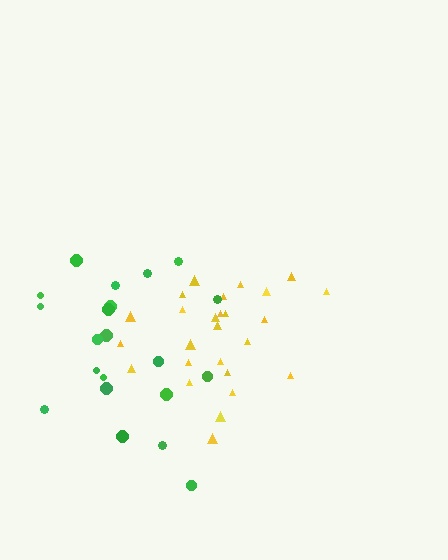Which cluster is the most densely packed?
Yellow.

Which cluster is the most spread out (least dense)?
Green.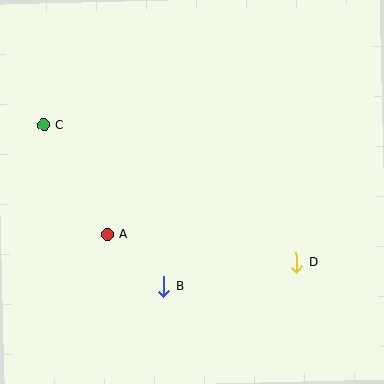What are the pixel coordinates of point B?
Point B is at (164, 286).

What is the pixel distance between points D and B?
The distance between D and B is 135 pixels.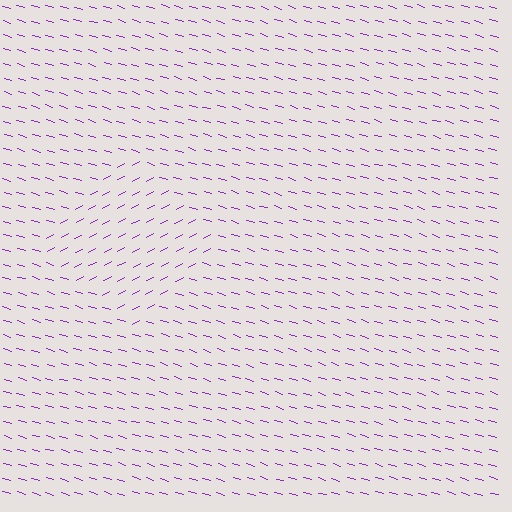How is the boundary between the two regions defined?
The boundary is defined purely by a change in line orientation (approximately 45 degrees difference). All lines are the same color and thickness.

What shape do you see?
I see a diamond.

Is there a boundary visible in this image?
Yes, there is a texture boundary formed by a change in line orientation.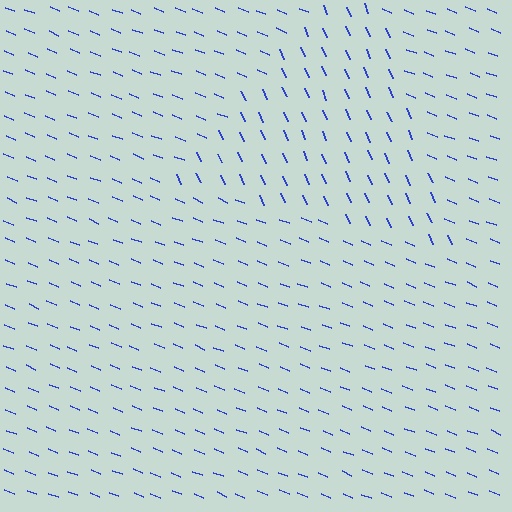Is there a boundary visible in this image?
Yes, there is a texture boundary formed by a change in line orientation.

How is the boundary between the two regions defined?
The boundary is defined purely by a change in line orientation (approximately 45 degrees difference). All lines are the same color and thickness.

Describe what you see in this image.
The image is filled with small blue line segments. A triangle region in the image has lines oriented differently from the surrounding lines, creating a visible texture boundary.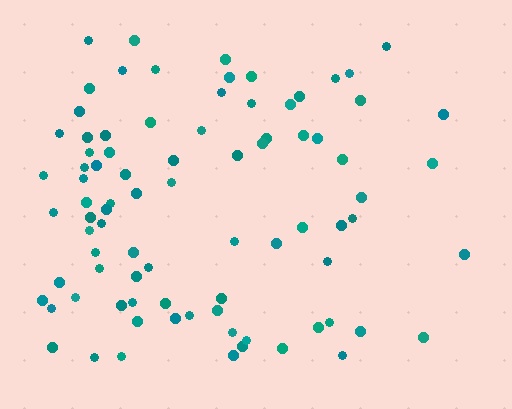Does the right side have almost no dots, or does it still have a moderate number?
Still a moderate number, just noticeably fewer than the left.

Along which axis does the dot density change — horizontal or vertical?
Horizontal.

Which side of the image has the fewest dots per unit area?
The right.